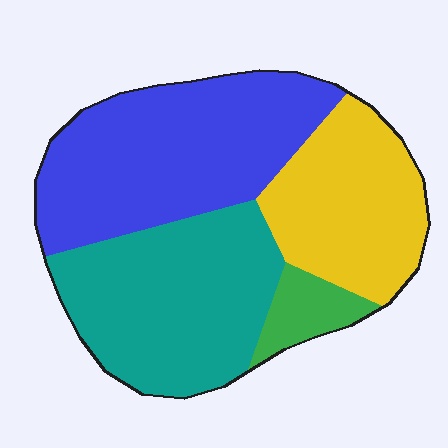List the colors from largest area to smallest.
From largest to smallest: blue, teal, yellow, green.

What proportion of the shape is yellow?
Yellow takes up about one quarter (1/4) of the shape.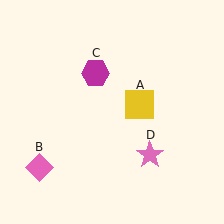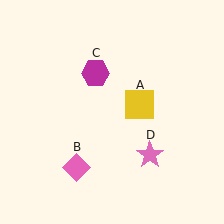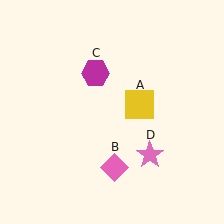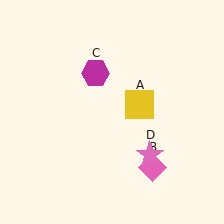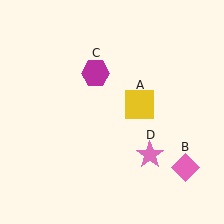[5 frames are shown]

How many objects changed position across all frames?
1 object changed position: pink diamond (object B).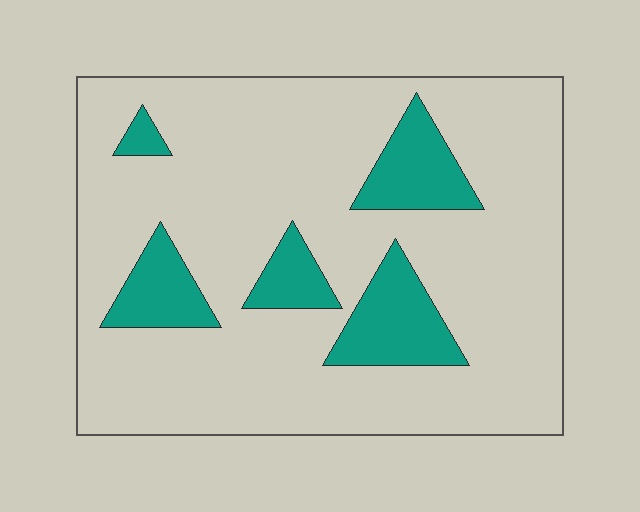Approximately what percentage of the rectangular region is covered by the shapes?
Approximately 15%.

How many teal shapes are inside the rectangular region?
5.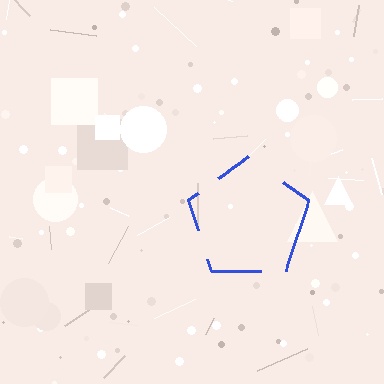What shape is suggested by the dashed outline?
The dashed outline suggests a pentagon.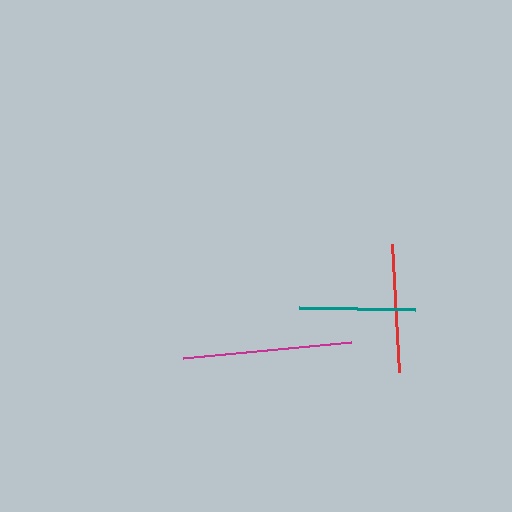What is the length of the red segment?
The red segment is approximately 128 pixels long.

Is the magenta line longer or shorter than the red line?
The magenta line is longer than the red line.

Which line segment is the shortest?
The teal line is the shortest at approximately 116 pixels.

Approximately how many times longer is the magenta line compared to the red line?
The magenta line is approximately 1.3 times the length of the red line.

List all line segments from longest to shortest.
From longest to shortest: magenta, red, teal.